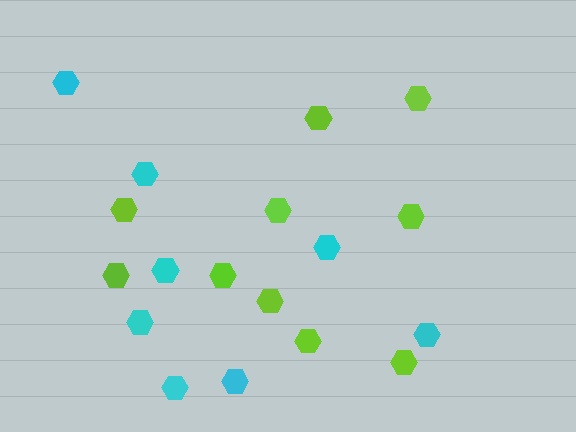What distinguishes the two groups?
There are 2 groups: one group of cyan hexagons (8) and one group of lime hexagons (10).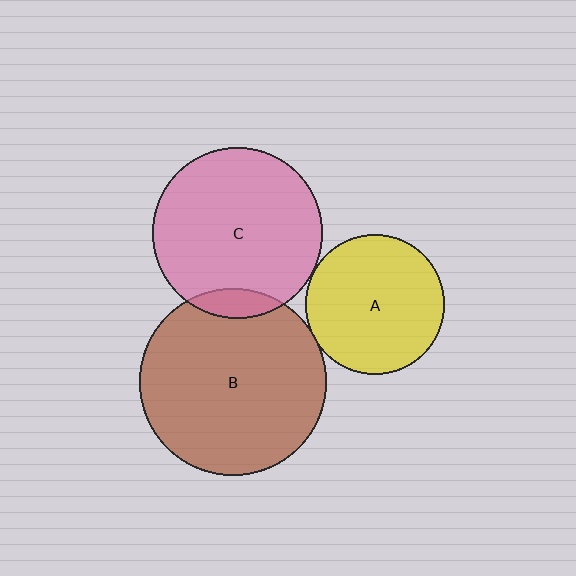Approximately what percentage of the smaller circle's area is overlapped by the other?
Approximately 5%.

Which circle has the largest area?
Circle B (brown).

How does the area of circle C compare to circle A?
Approximately 1.5 times.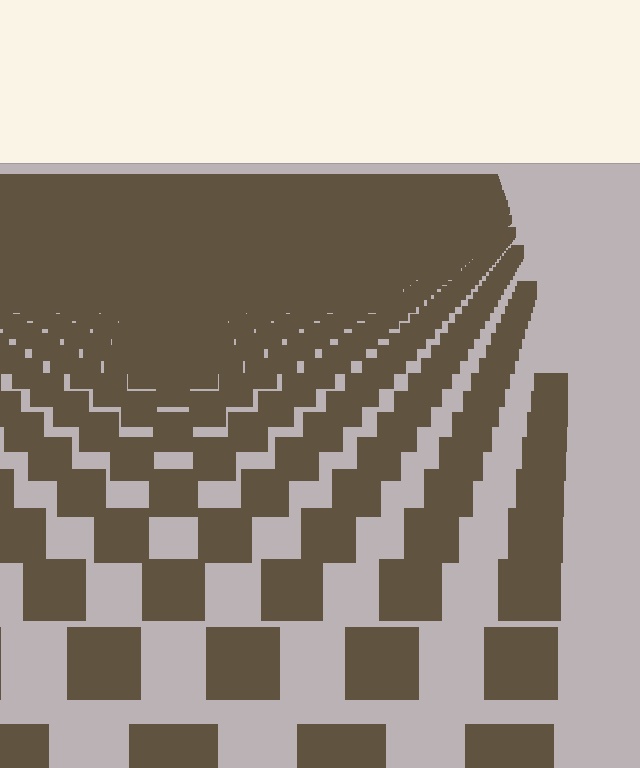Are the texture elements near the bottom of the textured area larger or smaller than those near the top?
Larger. Near the bottom, elements are closer to the viewer and appear at a bigger on-screen size.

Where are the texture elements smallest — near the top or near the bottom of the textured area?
Near the top.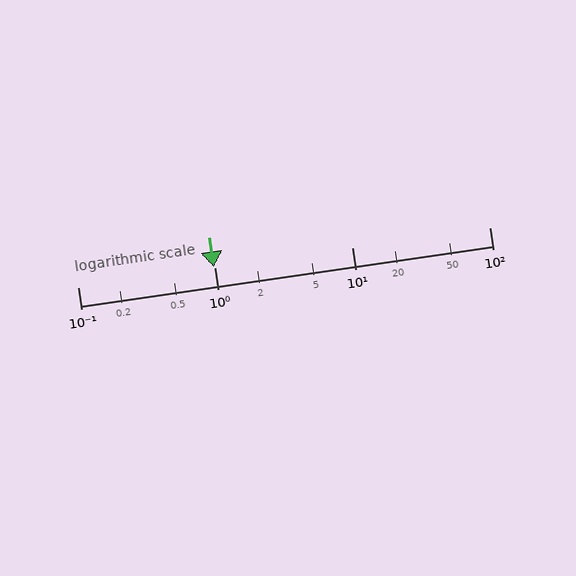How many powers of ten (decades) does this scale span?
The scale spans 3 decades, from 0.1 to 100.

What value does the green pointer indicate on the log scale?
The pointer indicates approximately 0.98.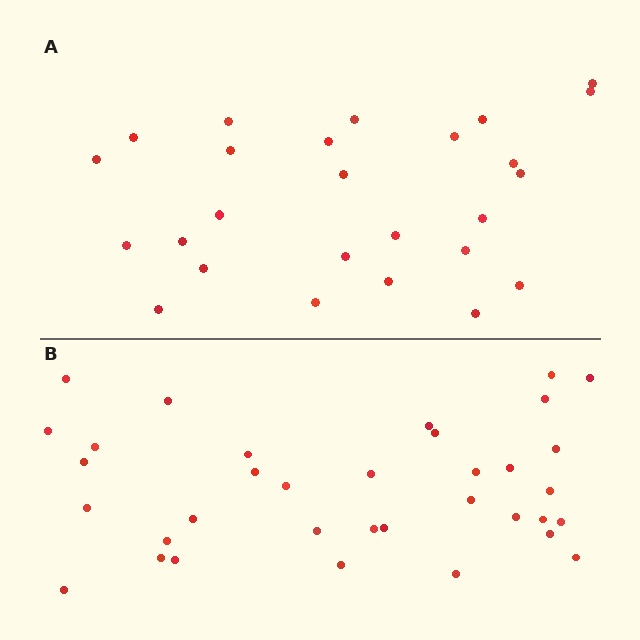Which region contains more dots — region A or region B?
Region B (the bottom region) has more dots.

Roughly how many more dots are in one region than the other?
Region B has roughly 8 or so more dots than region A.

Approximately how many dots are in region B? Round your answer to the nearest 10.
About 40 dots. (The exact count is 35, which rounds to 40.)